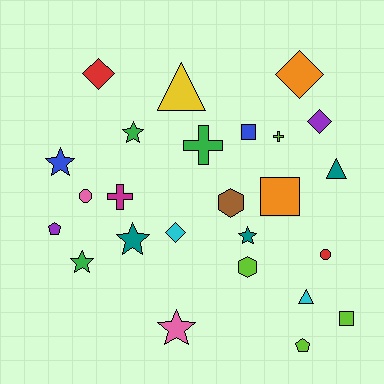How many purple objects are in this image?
There are 2 purple objects.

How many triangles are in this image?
There are 3 triangles.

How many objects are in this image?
There are 25 objects.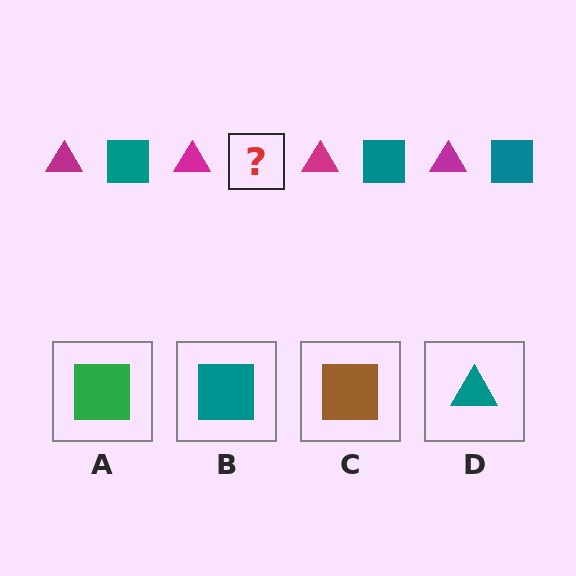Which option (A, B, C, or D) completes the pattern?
B.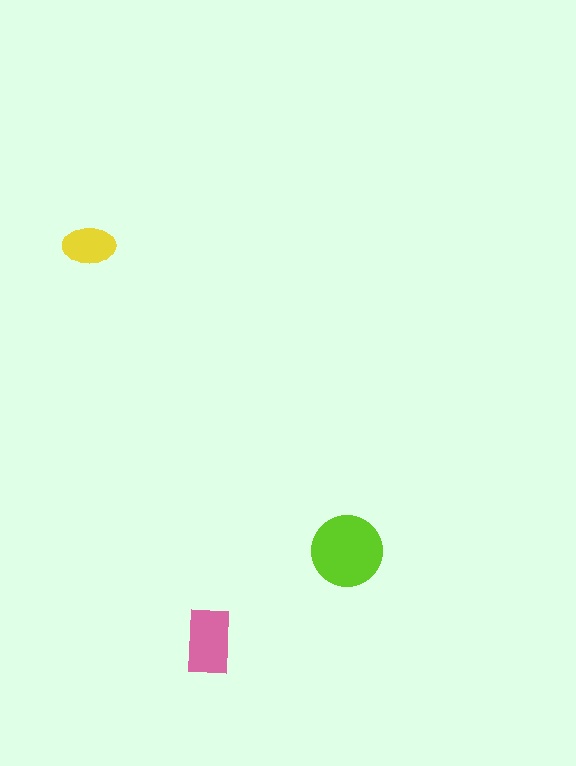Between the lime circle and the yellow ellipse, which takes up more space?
The lime circle.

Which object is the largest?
The lime circle.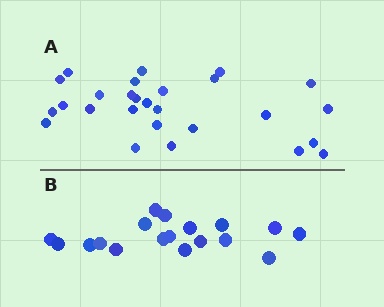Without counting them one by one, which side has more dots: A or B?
Region A (the top region) has more dots.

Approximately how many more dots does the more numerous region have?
Region A has roughly 8 or so more dots than region B.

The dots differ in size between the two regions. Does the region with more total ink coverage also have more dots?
No. Region B has more total ink coverage because its dots are larger, but region A actually contains more individual dots. Total area can be misleading — the number of items is what matters here.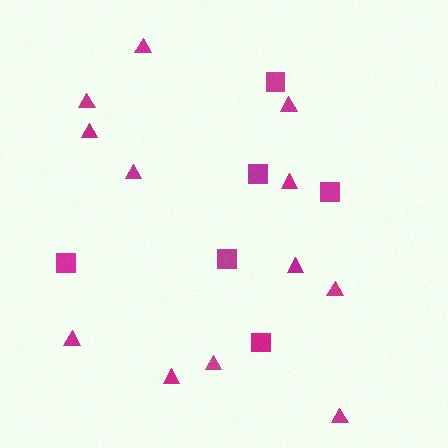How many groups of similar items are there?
There are 2 groups: one group of squares (6) and one group of triangles (12).